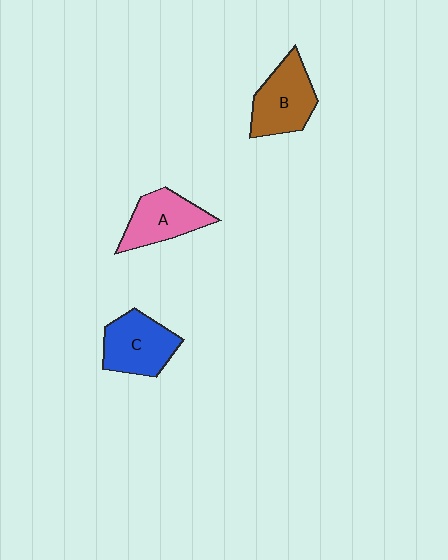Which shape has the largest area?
Shape B (brown).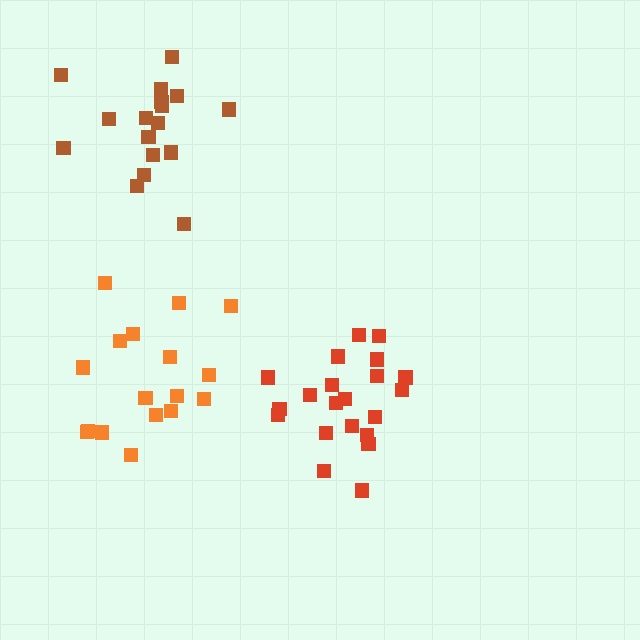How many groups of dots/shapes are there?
There are 3 groups.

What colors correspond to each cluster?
The clusters are colored: red, brown, orange.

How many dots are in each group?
Group 1: 21 dots, Group 2: 17 dots, Group 3: 17 dots (55 total).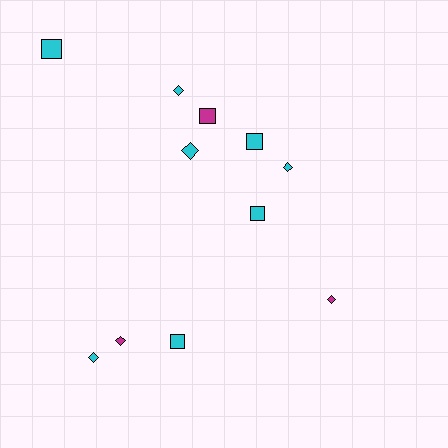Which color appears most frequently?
Cyan, with 8 objects.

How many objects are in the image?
There are 11 objects.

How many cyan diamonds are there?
There are 4 cyan diamonds.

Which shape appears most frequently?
Diamond, with 6 objects.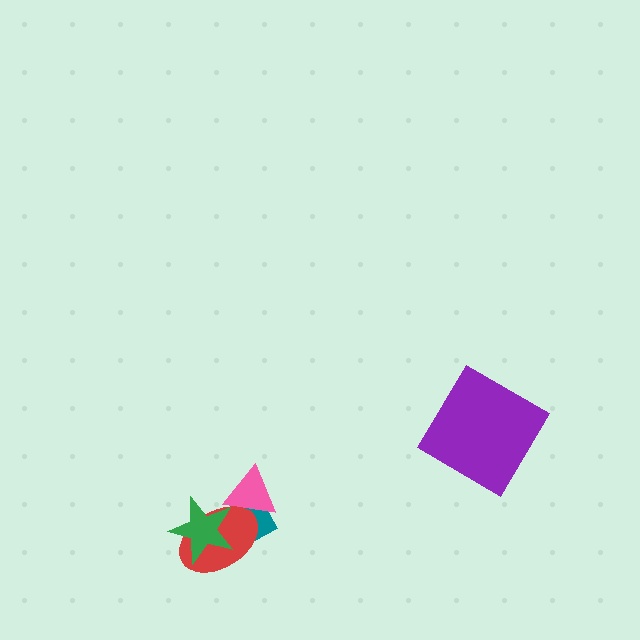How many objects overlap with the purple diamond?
0 objects overlap with the purple diamond.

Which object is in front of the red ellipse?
The green star is in front of the red ellipse.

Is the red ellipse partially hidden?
Yes, it is partially covered by another shape.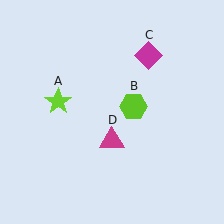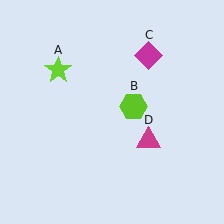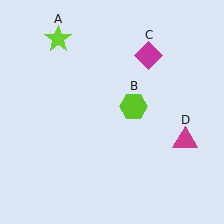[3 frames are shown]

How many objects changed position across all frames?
2 objects changed position: lime star (object A), magenta triangle (object D).